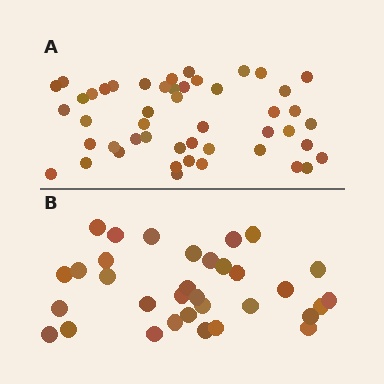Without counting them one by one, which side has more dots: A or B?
Region A (the top region) has more dots.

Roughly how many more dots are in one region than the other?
Region A has approximately 15 more dots than region B.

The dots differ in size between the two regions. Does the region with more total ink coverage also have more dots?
No. Region B has more total ink coverage because its dots are larger, but region A actually contains more individual dots. Total area can be misleading — the number of items is what matters here.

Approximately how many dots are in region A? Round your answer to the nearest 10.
About 50 dots. (The exact count is 48, which rounds to 50.)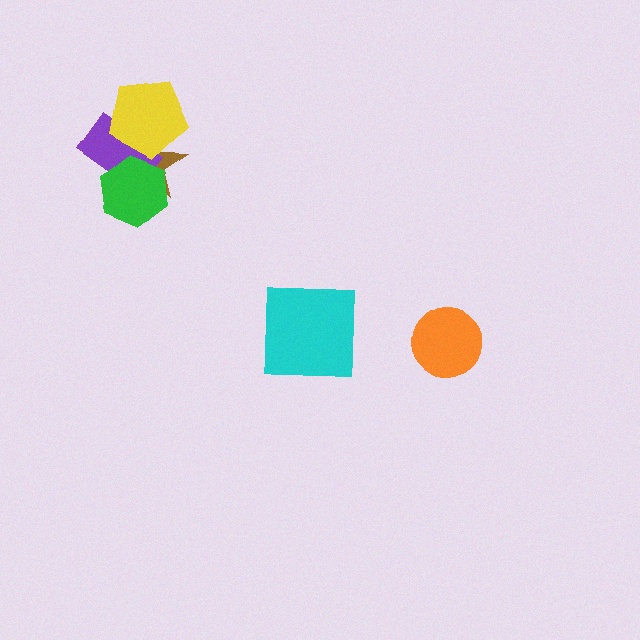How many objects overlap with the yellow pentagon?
2 objects overlap with the yellow pentagon.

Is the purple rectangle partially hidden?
Yes, it is partially covered by another shape.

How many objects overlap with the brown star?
3 objects overlap with the brown star.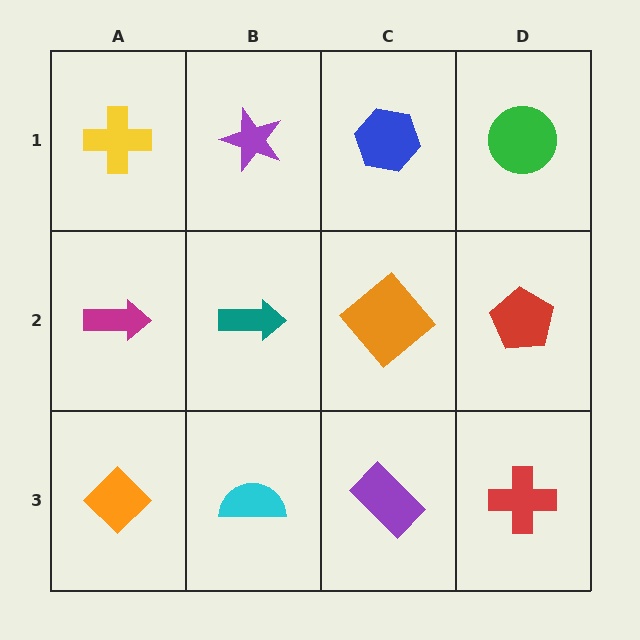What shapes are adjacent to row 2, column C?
A blue hexagon (row 1, column C), a purple rectangle (row 3, column C), a teal arrow (row 2, column B), a red pentagon (row 2, column D).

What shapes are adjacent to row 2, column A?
A yellow cross (row 1, column A), an orange diamond (row 3, column A), a teal arrow (row 2, column B).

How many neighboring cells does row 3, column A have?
2.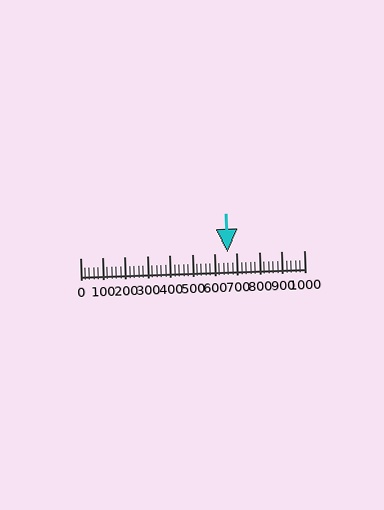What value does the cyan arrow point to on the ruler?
The cyan arrow points to approximately 660.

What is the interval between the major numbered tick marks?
The major tick marks are spaced 100 units apart.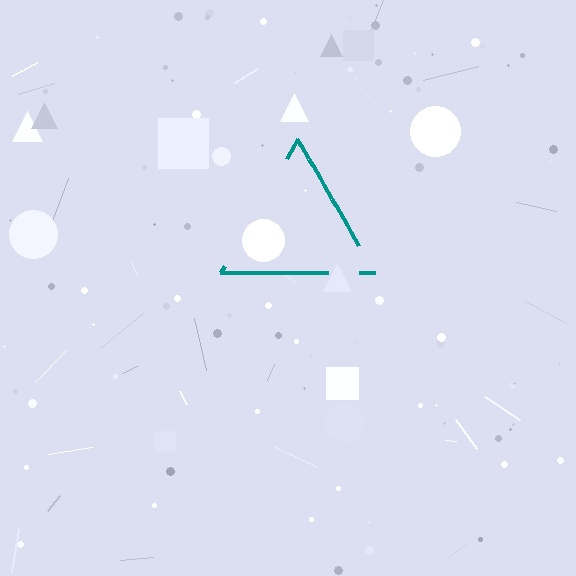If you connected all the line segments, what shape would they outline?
They would outline a triangle.